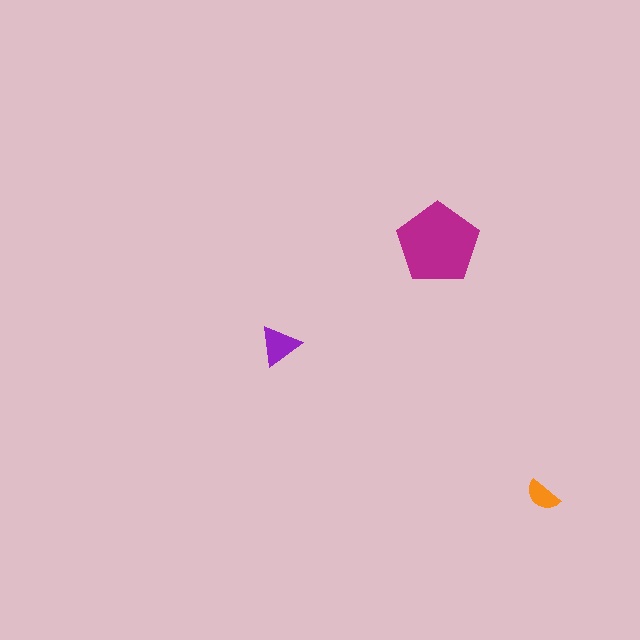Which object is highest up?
The magenta pentagon is topmost.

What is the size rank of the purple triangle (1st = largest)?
2nd.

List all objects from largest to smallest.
The magenta pentagon, the purple triangle, the orange semicircle.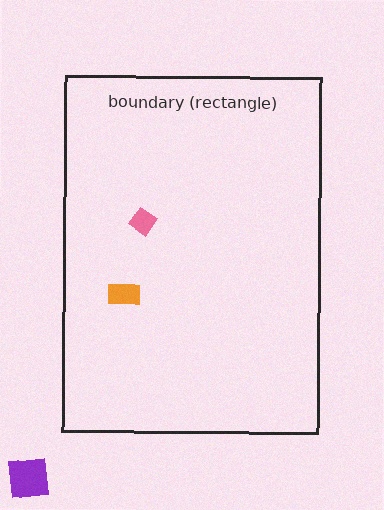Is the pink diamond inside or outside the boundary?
Inside.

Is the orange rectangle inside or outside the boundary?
Inside.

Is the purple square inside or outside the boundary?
Outside.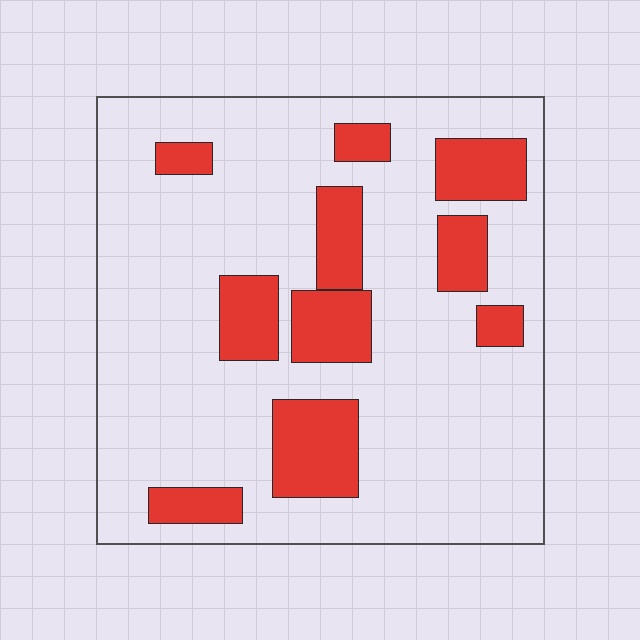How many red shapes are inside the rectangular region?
10.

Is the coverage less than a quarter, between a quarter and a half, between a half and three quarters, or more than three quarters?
Less than a quarter.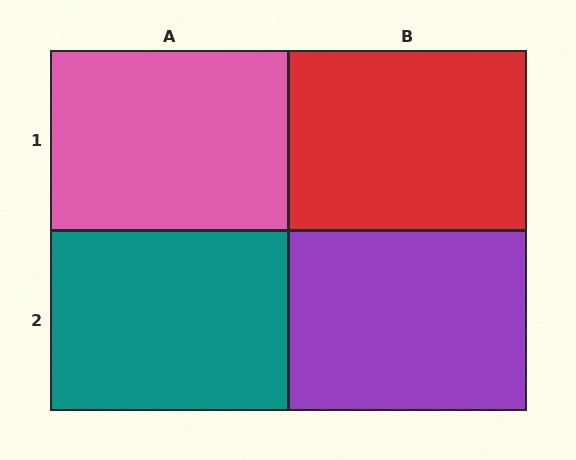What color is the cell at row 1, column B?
Red.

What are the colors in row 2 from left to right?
Teal, purple.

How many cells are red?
1 cell is red.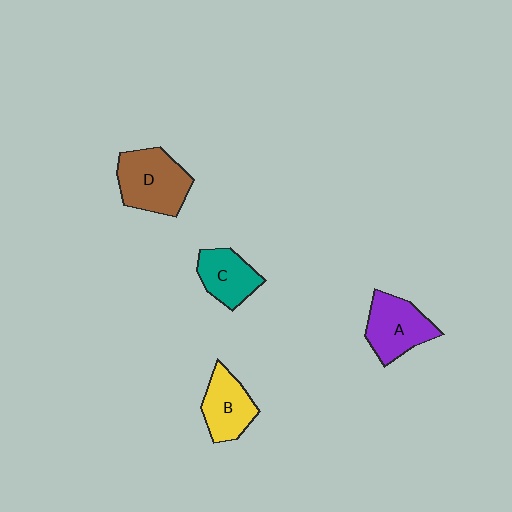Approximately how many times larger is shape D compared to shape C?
Approximately 1.4 times.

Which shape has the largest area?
Shape D (brown).